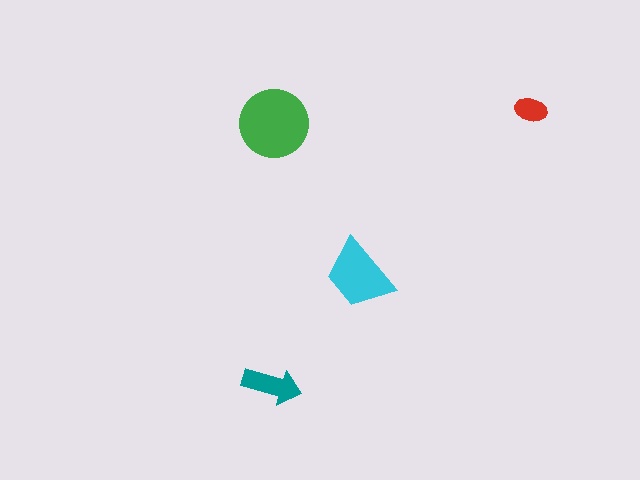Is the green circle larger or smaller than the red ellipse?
Larger.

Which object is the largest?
The green circle.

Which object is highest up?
The red ellipse is topmost.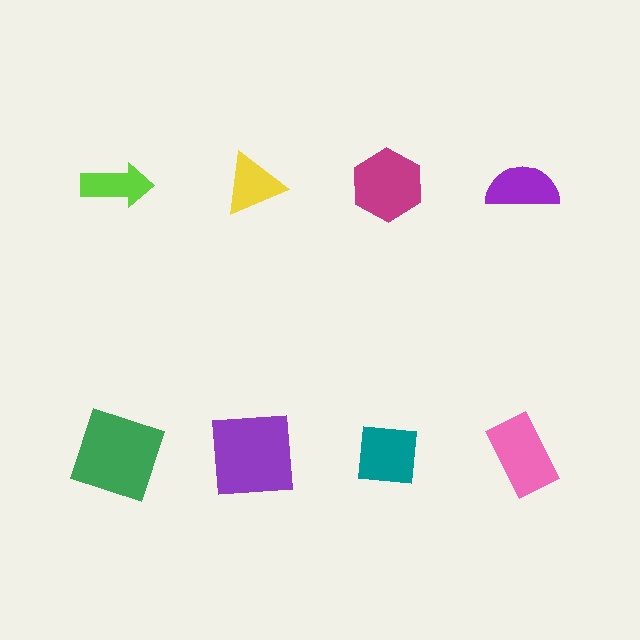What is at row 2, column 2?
A purple square.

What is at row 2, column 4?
A pink rectangle.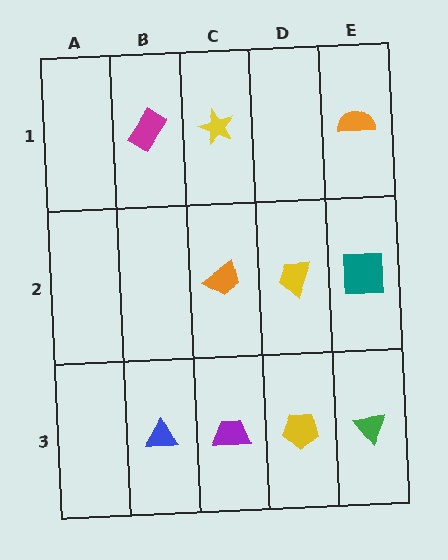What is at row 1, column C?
A yellow star.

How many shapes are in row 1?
3 shapes.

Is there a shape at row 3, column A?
No, that cell is empty.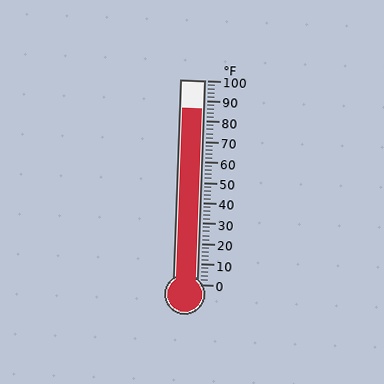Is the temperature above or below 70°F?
The temperature is above 70°F.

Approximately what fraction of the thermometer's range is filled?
The thermometer is filled to approximately 85% of its range.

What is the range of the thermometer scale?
The thermometer scale ranges from 0°F to 100°F.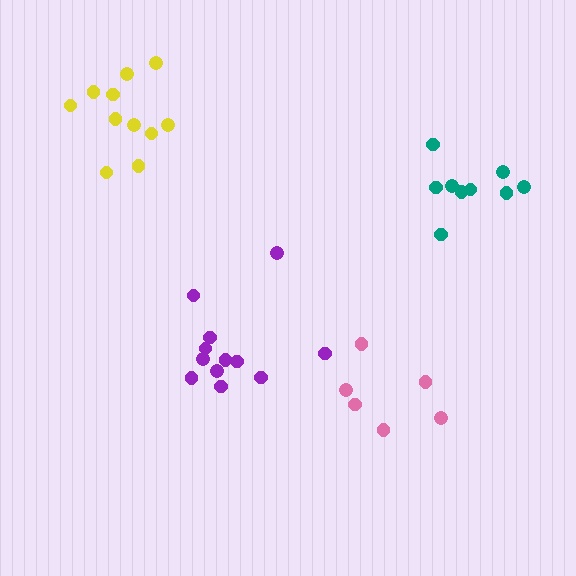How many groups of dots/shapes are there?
There are 4 groups.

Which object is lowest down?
The pink cluster is bottommost.